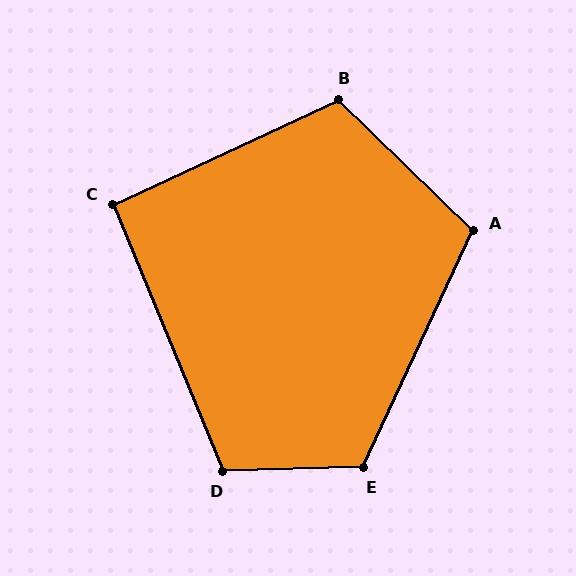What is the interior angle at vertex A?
Approximately 109 degrees (obtuse).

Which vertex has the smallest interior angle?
C, at approximately 92 degrees.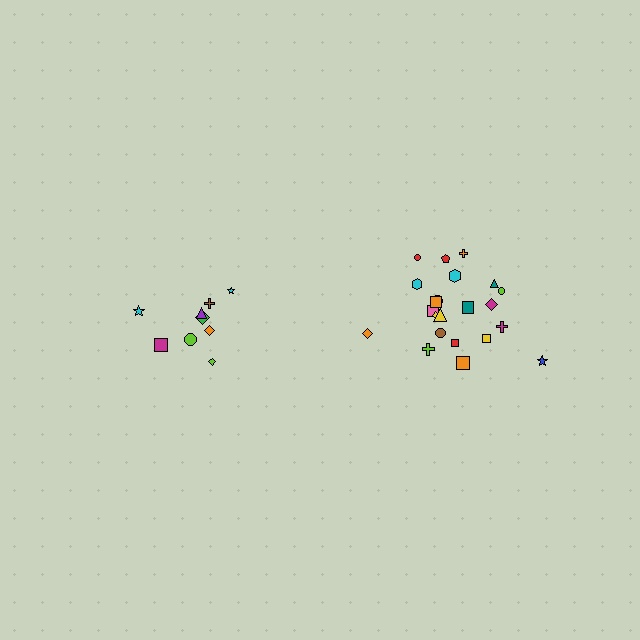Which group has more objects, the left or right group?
The right group.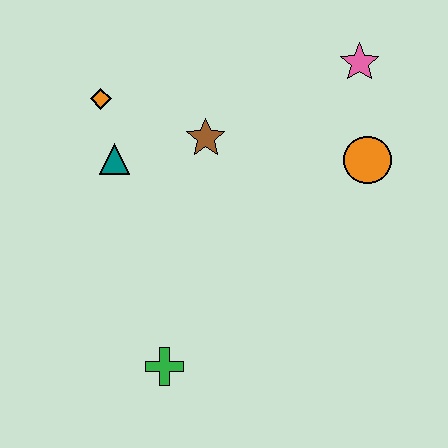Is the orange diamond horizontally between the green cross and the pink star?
No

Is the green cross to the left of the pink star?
Yes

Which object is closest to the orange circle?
The pink star is closest to the orange circle.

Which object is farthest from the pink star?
The green cross is farthest from the pink star.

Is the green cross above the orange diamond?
No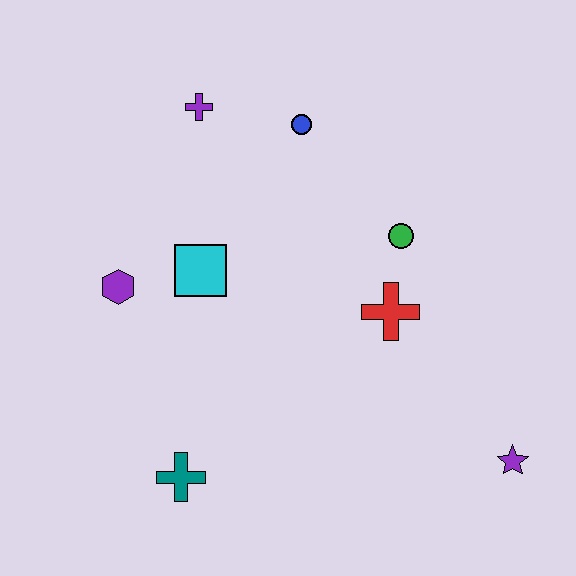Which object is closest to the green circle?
The red cross is closest to the green circle.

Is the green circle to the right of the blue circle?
Yes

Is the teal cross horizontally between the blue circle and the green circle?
No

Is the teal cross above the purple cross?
No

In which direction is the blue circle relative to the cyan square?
The blue circle is above the cyan square.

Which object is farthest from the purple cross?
The purple star is farthest from the purple cross.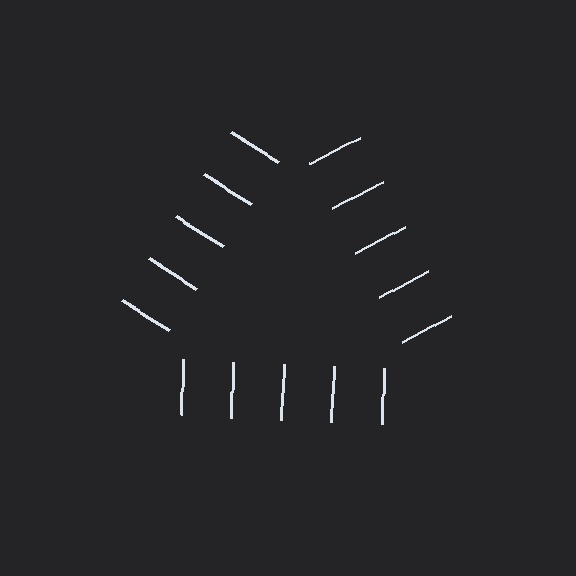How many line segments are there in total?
15 — 5 along each of the 3 edges.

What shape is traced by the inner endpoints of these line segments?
An illusory triangle — the line segments terminate on its edges but no continuous stroke is drawn.